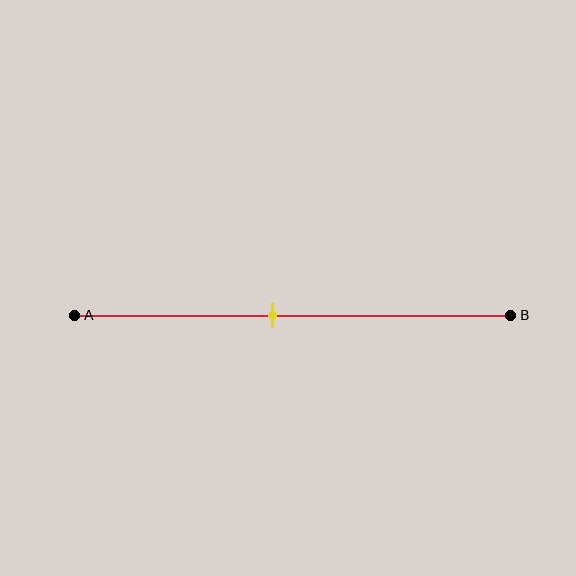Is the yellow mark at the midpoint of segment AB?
No, the mark is at about 45% from A, not at the 50% midpoint.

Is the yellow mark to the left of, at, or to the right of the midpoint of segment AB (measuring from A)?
The yellow mark is to the left of the midpoint of segment AB.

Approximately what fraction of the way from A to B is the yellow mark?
The yellow mark is approximately 45% of the way from A to B.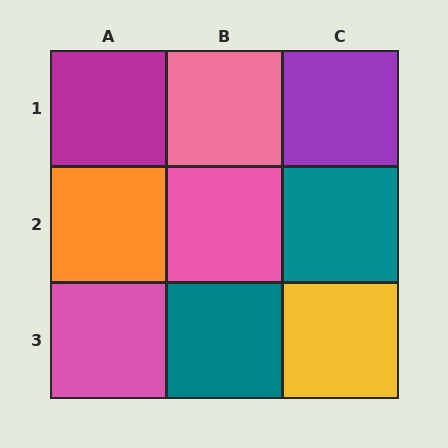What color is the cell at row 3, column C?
Yellow.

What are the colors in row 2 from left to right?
Orange, pink, teal.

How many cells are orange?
1 cell is orange.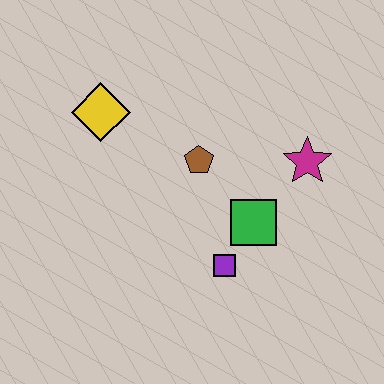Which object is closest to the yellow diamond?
The brown pentagon is closest to the yellow diamond.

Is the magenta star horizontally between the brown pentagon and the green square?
No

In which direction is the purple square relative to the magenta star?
The purple square is below the magenta star.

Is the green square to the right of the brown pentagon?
Yes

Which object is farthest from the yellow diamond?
The magenta star is farthest from the yellow diamond.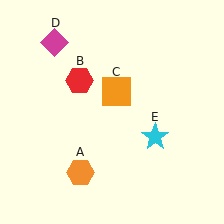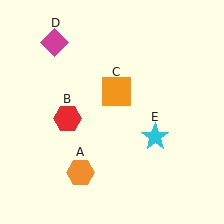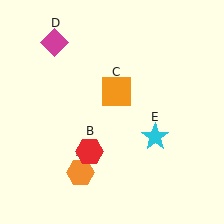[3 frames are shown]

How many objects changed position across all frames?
1 object changed position: red hexagon (object B).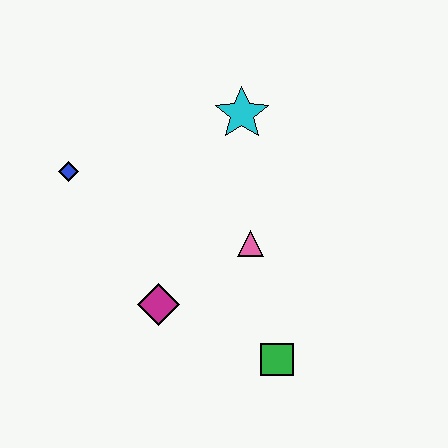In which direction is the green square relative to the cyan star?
The green square is below the cyan star.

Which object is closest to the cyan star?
The pink triangle is closest to the cyan star.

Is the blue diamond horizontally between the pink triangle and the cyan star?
No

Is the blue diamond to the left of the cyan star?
Yes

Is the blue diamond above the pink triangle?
Yes